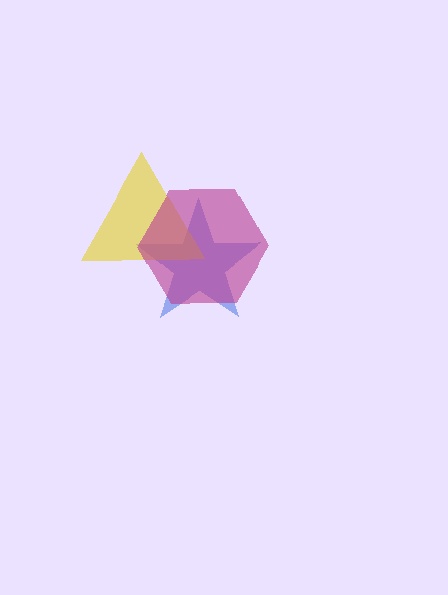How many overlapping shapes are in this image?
There are 3 overlapping shapes in the image.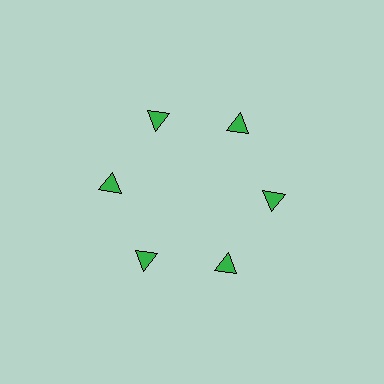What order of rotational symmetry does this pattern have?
This pattern has 6-fold rotational symmetry.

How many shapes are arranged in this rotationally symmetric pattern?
There are 6 shapes, arranged in 6 groups of 1.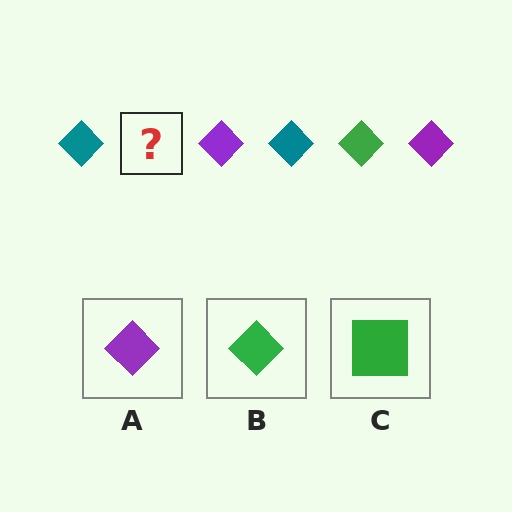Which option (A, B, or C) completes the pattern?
B.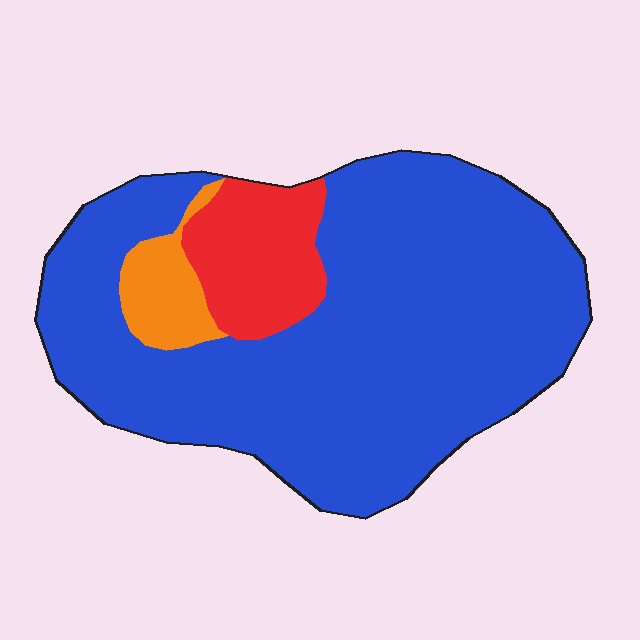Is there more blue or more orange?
Blue.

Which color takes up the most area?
Blue, at roughly 80%.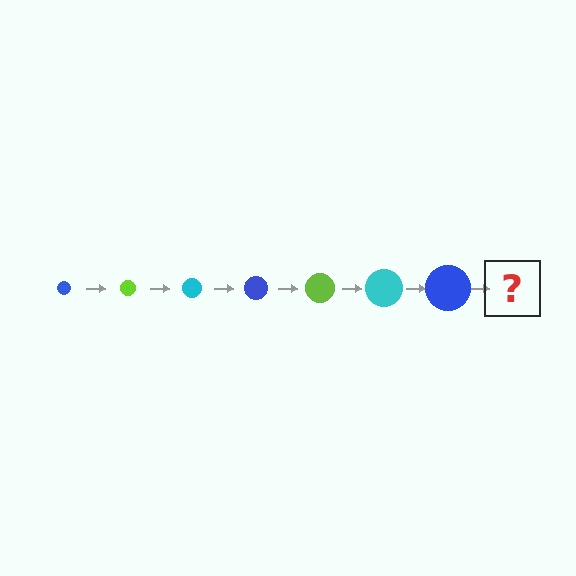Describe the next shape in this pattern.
It should be a lime circle, larger than the previous one.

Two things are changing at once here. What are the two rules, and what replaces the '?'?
The two rules are that the circle grows larger each step and the color cycles through blue, lime, and cyan. The '?' should be a lime circle, larger than the previous one.